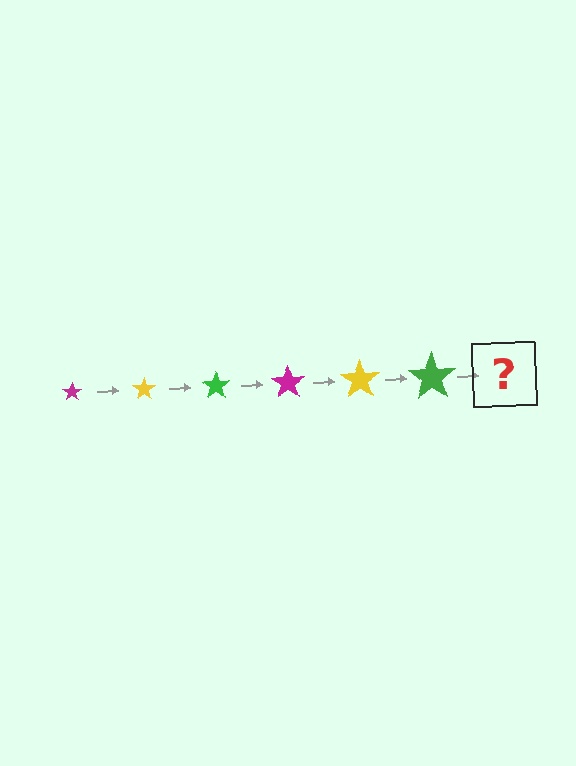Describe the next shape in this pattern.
It should be a magenta star, larger than the previous one.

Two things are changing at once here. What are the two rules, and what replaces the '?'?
The two rules are that the star grows larger each step and the color cycles through magenta, yellow, and green. The '?' should be a magenta star, larger than the previous one.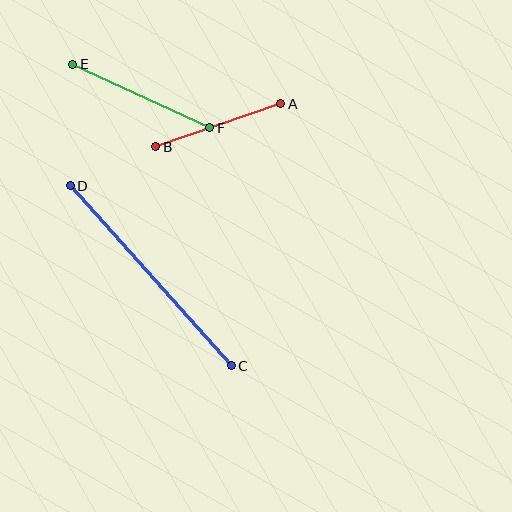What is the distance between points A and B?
The distance is approximately 132 pixels.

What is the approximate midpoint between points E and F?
The midpoint is at approximately (141, 96) pixels.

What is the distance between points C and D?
The distance is approximately 242 pixels.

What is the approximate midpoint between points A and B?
The midpoint is at approximately (218, 125) pixels.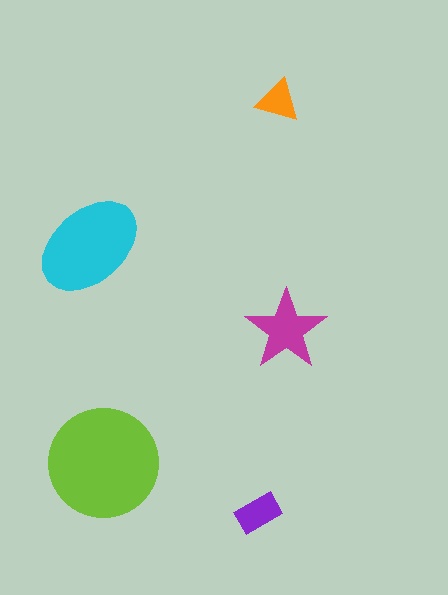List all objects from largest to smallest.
The lime circle, the cyan ellipse, the magenta star, the purple rectangle, the orange triangle.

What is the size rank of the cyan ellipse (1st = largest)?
2nd.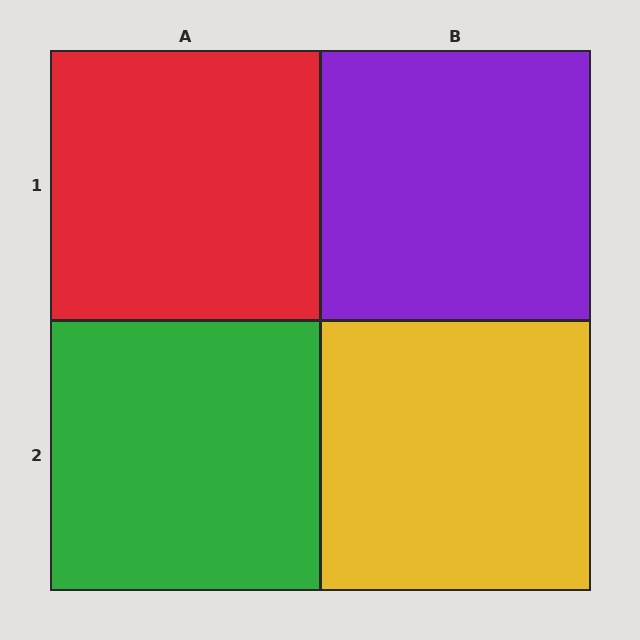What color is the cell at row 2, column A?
Green.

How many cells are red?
1 cell is red.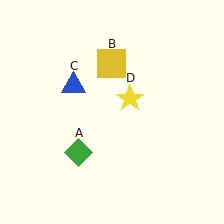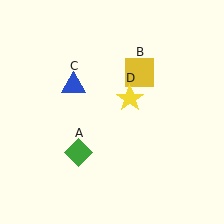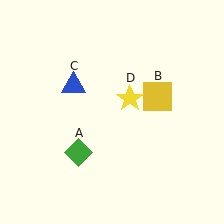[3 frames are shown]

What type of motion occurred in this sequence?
The yellow square (object B) rotated clockwise around the center of the scene.